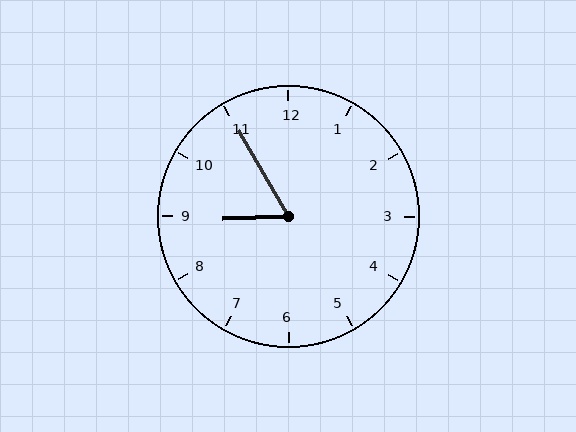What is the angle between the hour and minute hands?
Approximately 62 degrees.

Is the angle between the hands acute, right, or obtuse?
It is acute.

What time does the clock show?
8:55.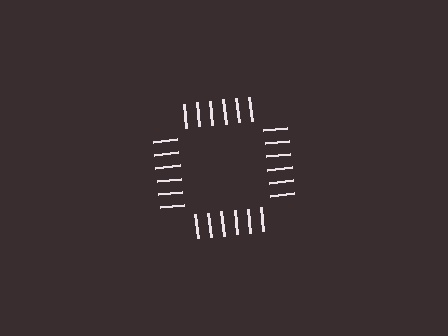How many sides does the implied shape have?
4 sides — the line-ends trace a square.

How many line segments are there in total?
24 — 6 along each of the 4 edges.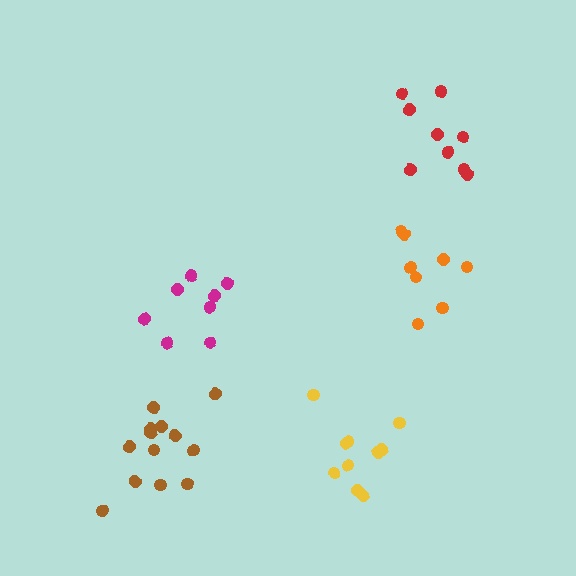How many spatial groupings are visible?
There are 5 spatial groupings.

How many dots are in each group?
Group 1: 13 dots, Group 2: 9 dots, Group 3: 10 dots, Group 4: 8 dots, Group 5: 8 dots (48 total).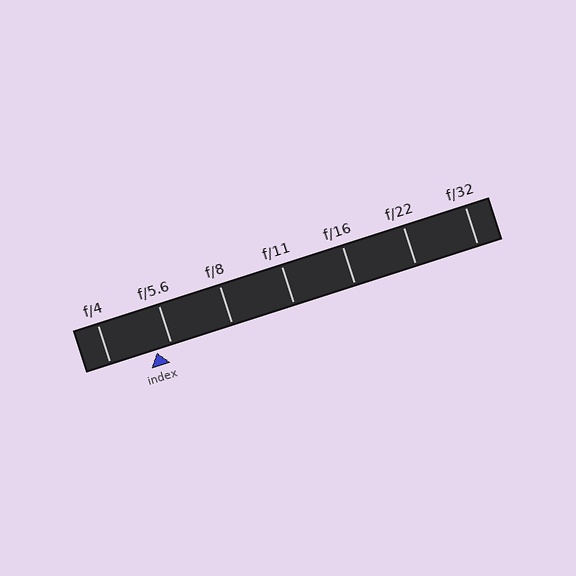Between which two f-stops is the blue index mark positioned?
The index mark is between f/4 and f/5.6.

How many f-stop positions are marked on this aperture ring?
There are 7 f-stop positions marked.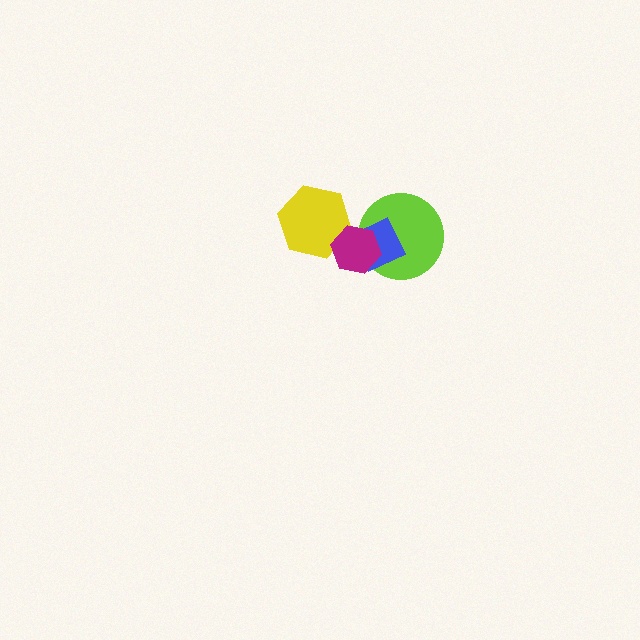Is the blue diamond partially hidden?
Yes, it is partially covered by another shape.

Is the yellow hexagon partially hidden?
Yes, it is partially covered by another shape.